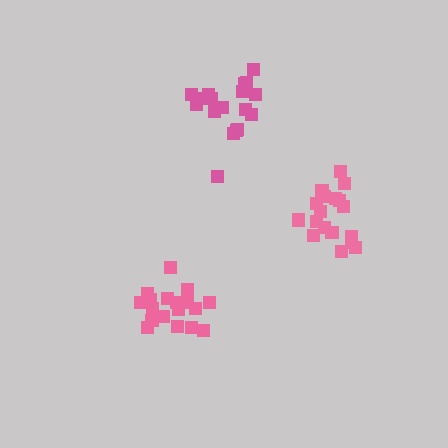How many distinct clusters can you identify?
There are 3 distinct clusters.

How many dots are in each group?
Group 1: 18 dots, Group 2: 18 dots, Group 3: 18 dots (54 total).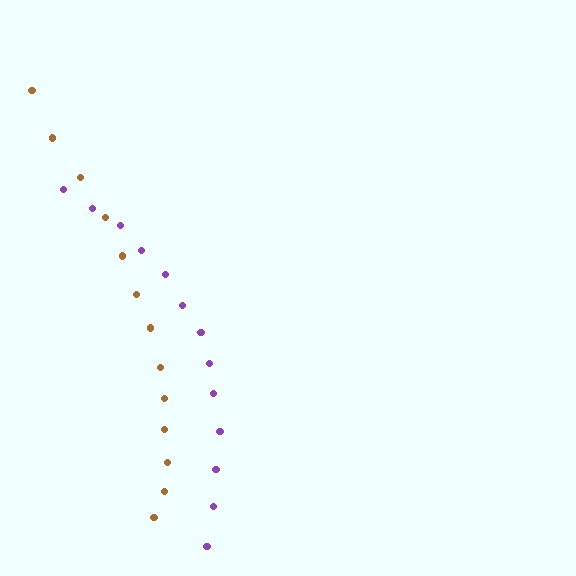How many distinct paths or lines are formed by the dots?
There are 2 distinct paths.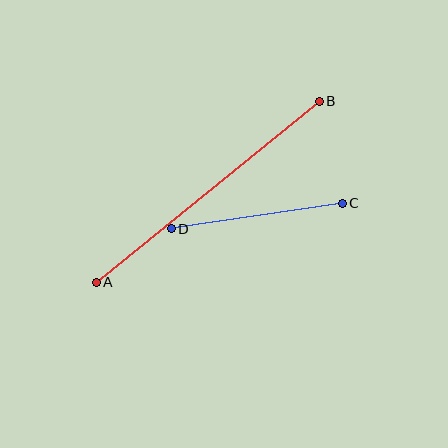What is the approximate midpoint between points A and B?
The midpoint is at approximately (208, 192) pixels.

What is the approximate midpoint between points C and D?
The midpoint is at approximately (257, 216) pixels.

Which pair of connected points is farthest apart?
Points A and B are farthest apart.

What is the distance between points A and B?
The distance is approximately 288 pixels.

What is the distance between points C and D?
The distance is approximately 173 pixels.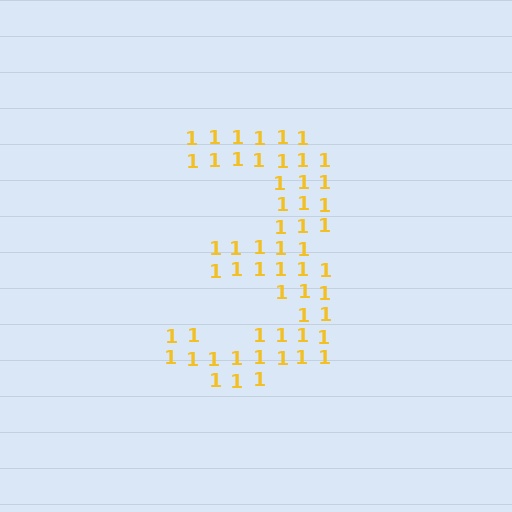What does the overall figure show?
The overall figure shows the digit 3.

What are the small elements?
The small elements are digit 1's.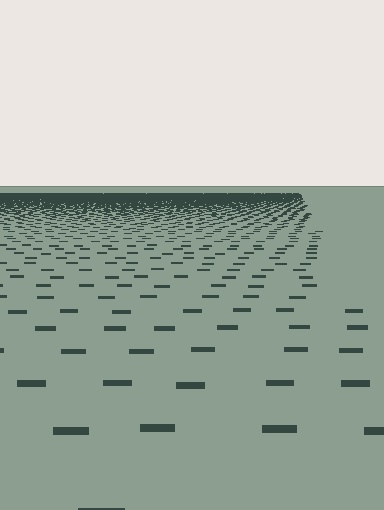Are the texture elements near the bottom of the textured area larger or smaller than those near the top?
Larger. Near the bottom, elements are closer to the viewer and appear at a bigger on-screen size.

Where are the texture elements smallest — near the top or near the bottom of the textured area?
Near the top.